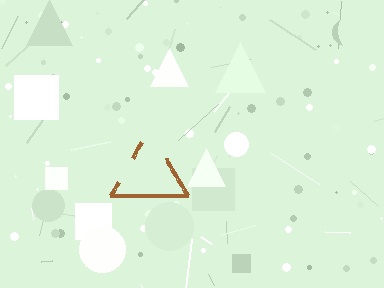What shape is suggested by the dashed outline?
The dashed outline suggests a triangle.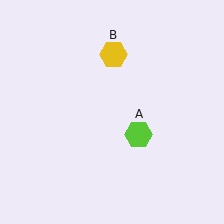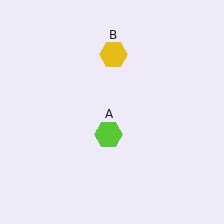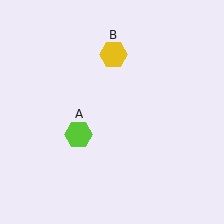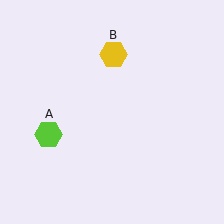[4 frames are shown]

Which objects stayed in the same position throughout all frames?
Yellow hexagon (object B) remained stationary.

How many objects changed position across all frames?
1 object changed position: lime hexagon (object A).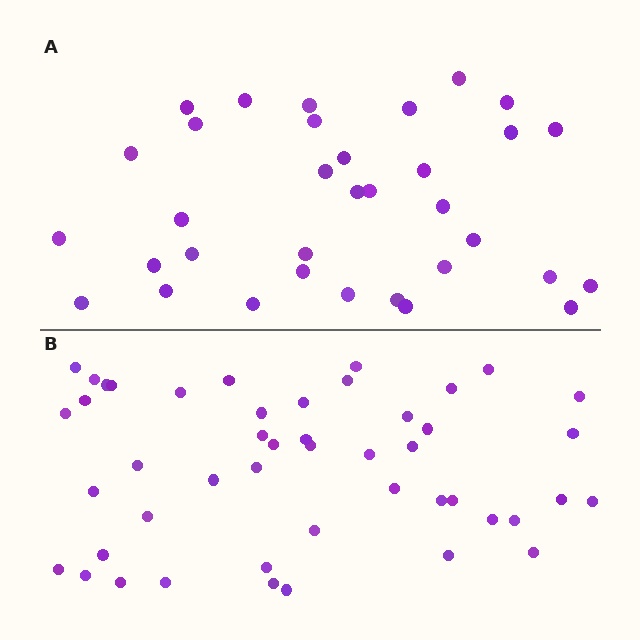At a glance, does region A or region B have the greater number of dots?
Region B (the bottom region) has more dots.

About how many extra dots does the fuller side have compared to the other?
Region B has approximately 15 more dots than region A.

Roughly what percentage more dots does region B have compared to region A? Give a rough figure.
About 40% more.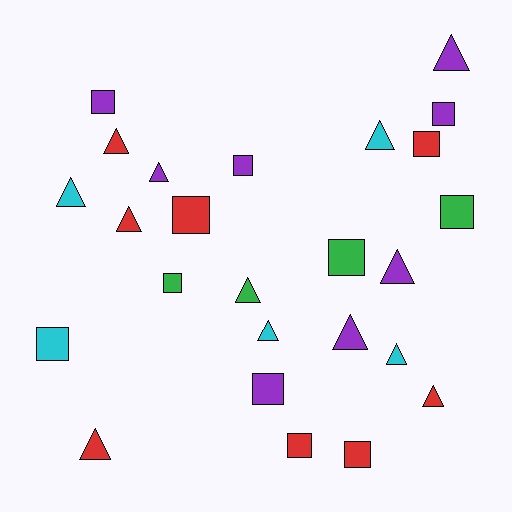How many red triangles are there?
There are 4 red triangles.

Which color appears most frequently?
Red, with 8 objects.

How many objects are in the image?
There are 25 objects.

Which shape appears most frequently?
Triangle, with 13 objects.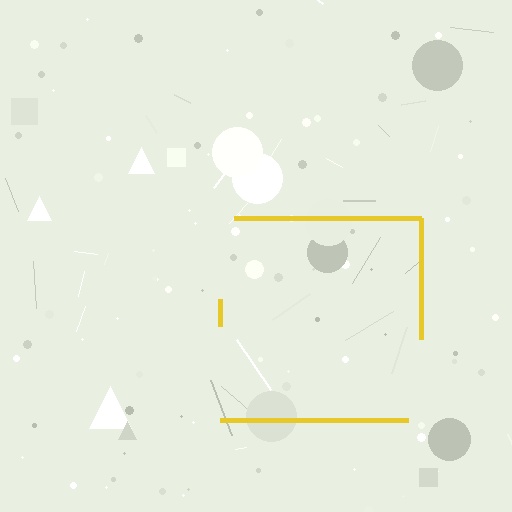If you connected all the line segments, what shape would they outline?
They would outline a square.